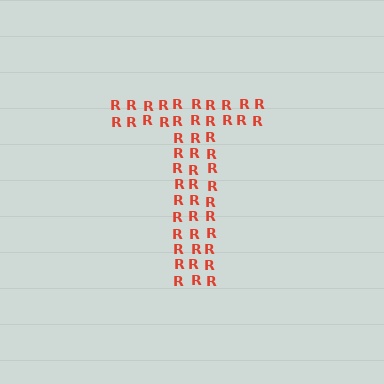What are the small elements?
The small elements are letter R's.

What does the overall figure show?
The overall figure shows the letter T.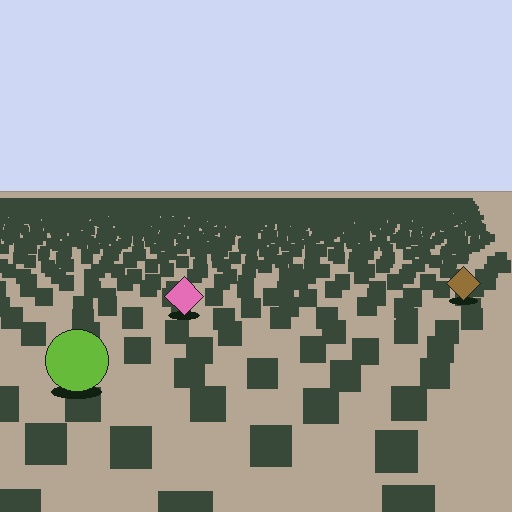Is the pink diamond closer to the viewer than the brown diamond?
Yes. The pink diamond is closer — you can tell from the texture gradient: the ground texture is coarser near it.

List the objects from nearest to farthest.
From nearest to farthest: the lime circle, the pink diamond, the brown diamond.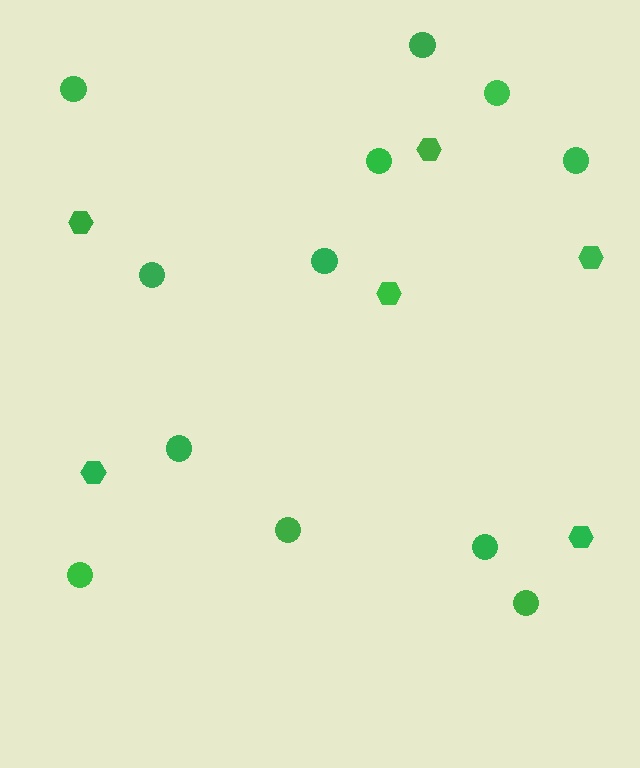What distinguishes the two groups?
There are 2 groups: one group of hexagons (6) and one group of circles (12).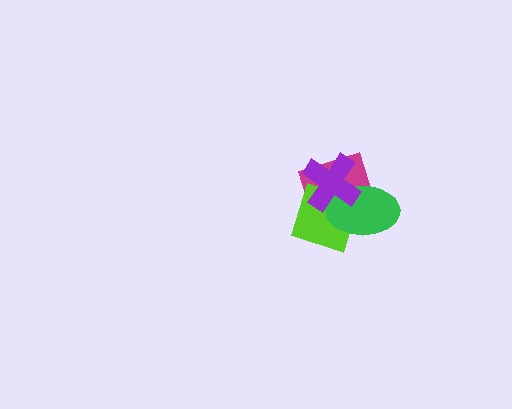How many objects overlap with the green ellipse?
3 objects overlap with the green ellipse.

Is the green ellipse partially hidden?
Yes, it is partially covered by another shape.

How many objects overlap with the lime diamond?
3 objects overlap with the lime diamond.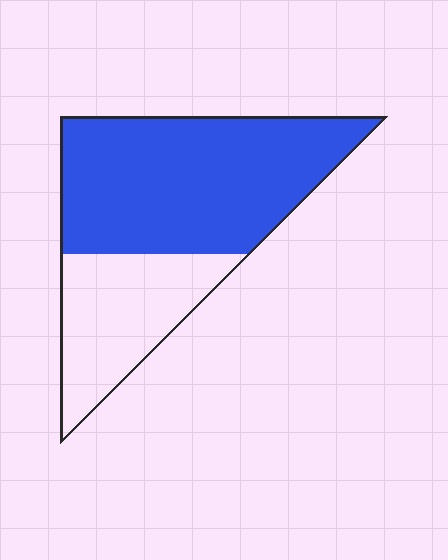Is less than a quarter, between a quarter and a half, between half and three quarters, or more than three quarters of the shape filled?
Between half and three quarters.